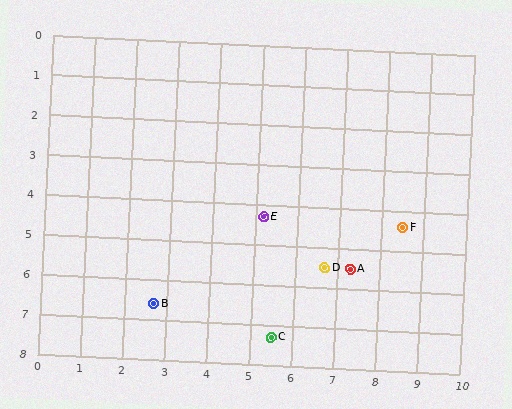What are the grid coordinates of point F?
Point F is at approximately (8.5, 4.4).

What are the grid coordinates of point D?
Point D is at approximately (6.7, 5.5).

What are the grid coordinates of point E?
Point E is at approximately (5.2, 4.3).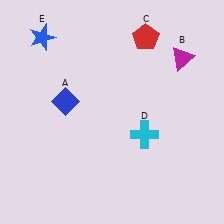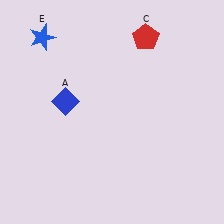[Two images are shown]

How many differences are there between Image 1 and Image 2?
There are 2 differences between the two images.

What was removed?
The magenta triangle (B), the cyan cross (D) were removed in Image 2.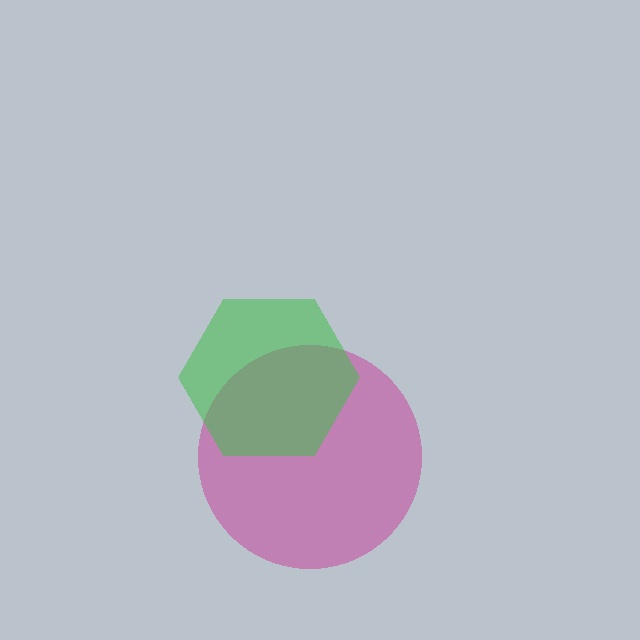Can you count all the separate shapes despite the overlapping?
Yes, there are 2 separate shapes.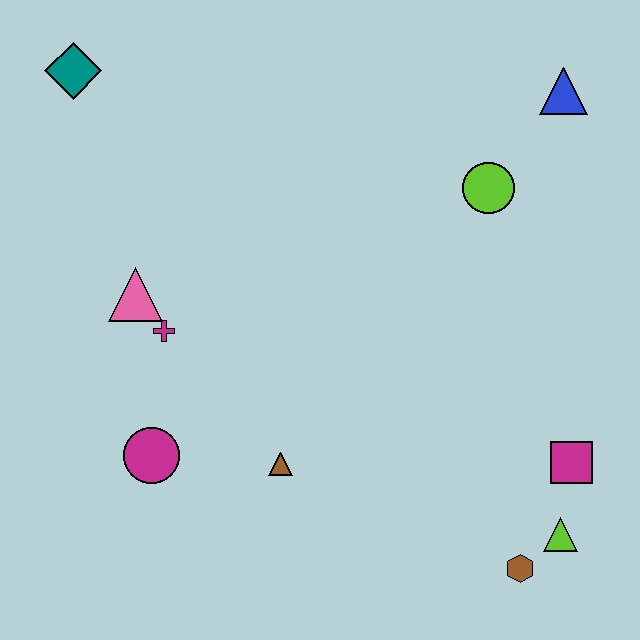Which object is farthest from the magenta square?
The teal diamond is farthest from the magenta square.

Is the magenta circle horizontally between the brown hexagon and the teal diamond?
Yes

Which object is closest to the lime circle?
The blue triangle is closest to the lime circle.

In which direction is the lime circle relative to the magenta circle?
The lime circle is to the right of the magenta circle.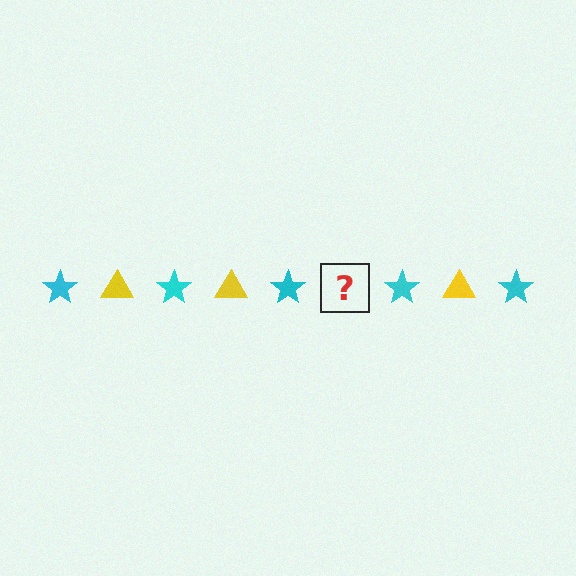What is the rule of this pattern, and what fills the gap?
The rule is that the pattern alternates between cyan star and yellow triangle. The gap should be filled with a yellow triangle.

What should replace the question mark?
The question mark should be replaced with a yellow triangle.